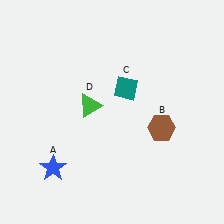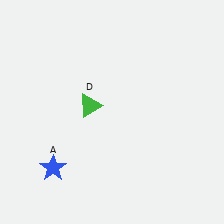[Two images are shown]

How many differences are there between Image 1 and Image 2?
There are 2 differences between the two images.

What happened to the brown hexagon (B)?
The brown hexagon (B) was removed in Image 2. It was in the bottom-right area of Image 1.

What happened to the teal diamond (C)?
The teal diamond (C) was removed in Image 2. It was in the top-right area of Image 1.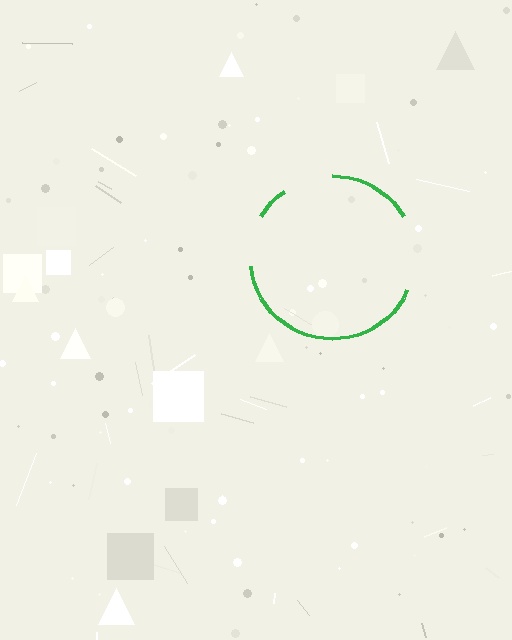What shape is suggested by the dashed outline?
The dashed outline suggests a circle.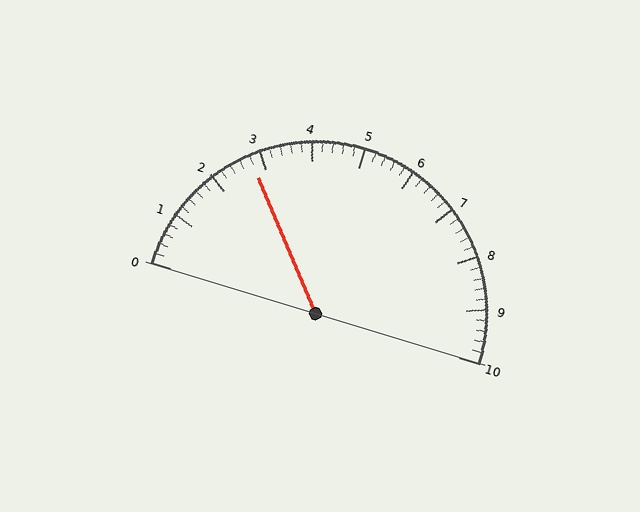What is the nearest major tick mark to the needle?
The nearest major tick mark is 3.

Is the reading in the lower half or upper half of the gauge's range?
The reading is in the lower half of the range (0 to 10).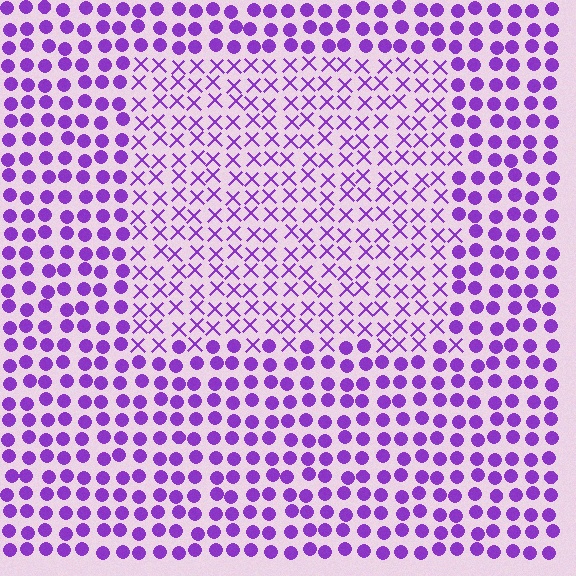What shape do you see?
I see a rectangle.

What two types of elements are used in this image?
The image uses X marks inside the rectangle region and circles outside it.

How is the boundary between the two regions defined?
The boundary is defined by a change in element shape: X marks inside vs. circles outside. All elements share the same color and spacing.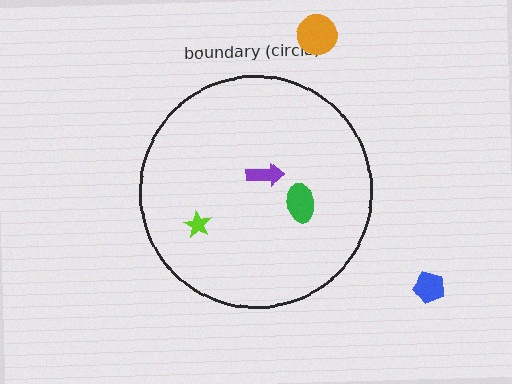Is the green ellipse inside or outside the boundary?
Inside.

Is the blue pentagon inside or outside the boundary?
Outside.